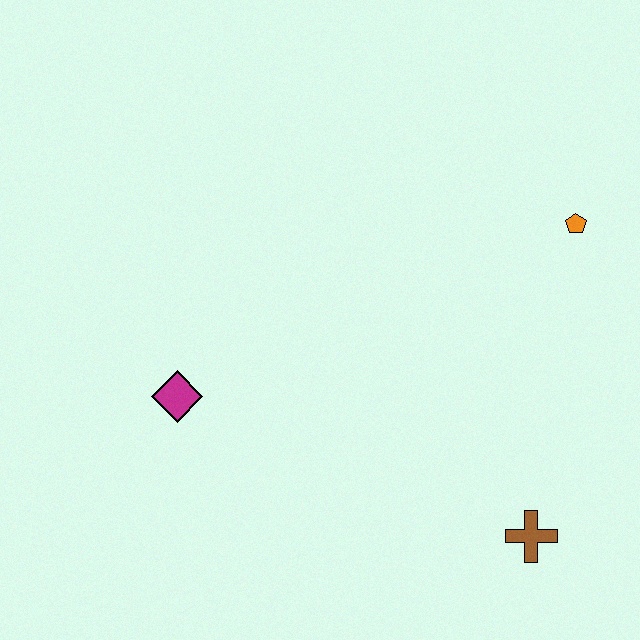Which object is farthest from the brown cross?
The magenta diamond is farthest from the brown cross.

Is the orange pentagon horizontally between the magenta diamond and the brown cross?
No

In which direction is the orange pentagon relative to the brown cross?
The orange pentagon is above the brown cross.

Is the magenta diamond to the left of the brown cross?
Yes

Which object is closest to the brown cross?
The orange pentagon is closest to the brown cross.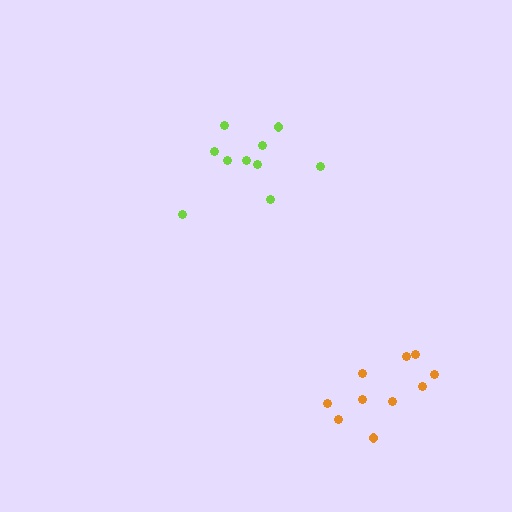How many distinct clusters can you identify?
There are 2 distinct clusters.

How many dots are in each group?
Group 1: 10 dots, Group 2: 10 dots (20 total).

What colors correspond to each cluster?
The clusters are colored: lime, orange.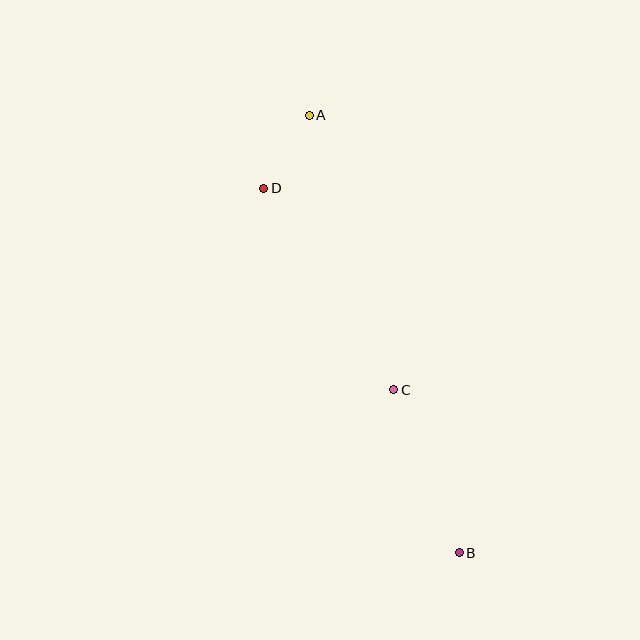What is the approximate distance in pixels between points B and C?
The distance between B and C is approximately 176 pixels.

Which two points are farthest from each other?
Points A and B are farthest from each other.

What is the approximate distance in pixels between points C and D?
The distance between C and D is approximately 240 pixels.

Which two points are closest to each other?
Points A and D are closest to each other.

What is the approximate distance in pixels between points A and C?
The distance between A and C is approximately 287 pixels.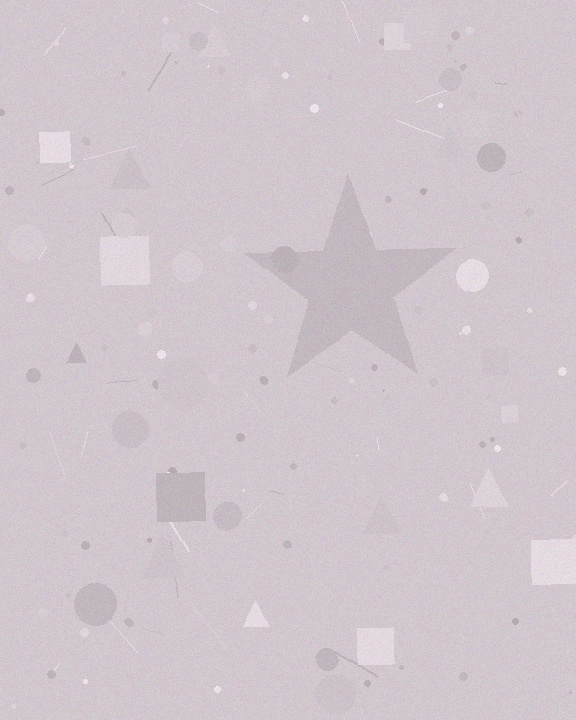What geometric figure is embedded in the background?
A star is embedded in the background.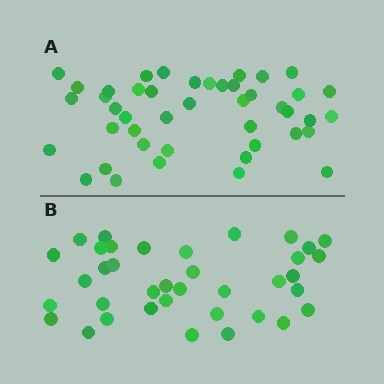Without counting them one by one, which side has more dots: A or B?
Region A (the top region) has more dots.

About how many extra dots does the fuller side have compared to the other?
Region A has roughly 8 or so more dots than region B.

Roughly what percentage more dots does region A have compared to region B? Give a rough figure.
About 20% more.